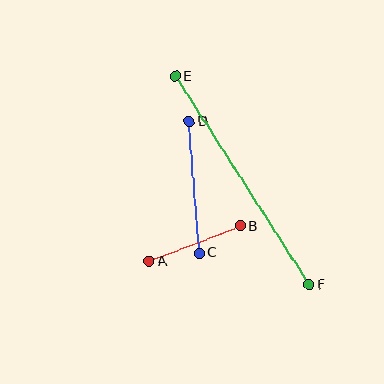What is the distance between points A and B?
The distance is approximately 98 pixels.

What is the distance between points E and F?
The distance is approximately 248 pixels.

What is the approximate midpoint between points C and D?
The midpoint is at approximately (194, 187) pixels.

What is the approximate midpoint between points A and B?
The midpoint is at approximately (195, 244) pixels.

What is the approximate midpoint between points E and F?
The midpoint is at approximately (242, 180) pixels.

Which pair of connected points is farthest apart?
Points E and F are farthest apart.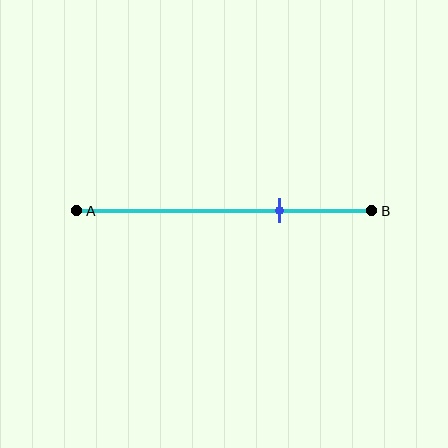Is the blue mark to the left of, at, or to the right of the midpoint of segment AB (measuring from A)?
The blue mark is to the right of the midpoint of segment AB.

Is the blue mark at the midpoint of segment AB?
No, the mark is at about 70% from A, not at the 50% midpoint.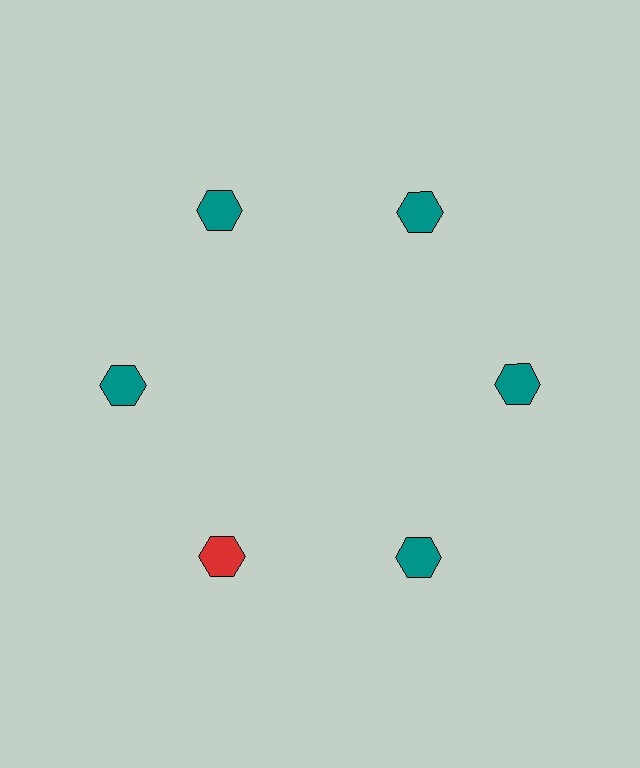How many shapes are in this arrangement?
There are 6 shapes arranged in a ring pattern.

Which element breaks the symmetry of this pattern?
The red hexagon at roughly the 7 o'clock position breaks the symmetry. All other shapes are teal hexagons.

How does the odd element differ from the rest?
It has a different color: red instead of teal.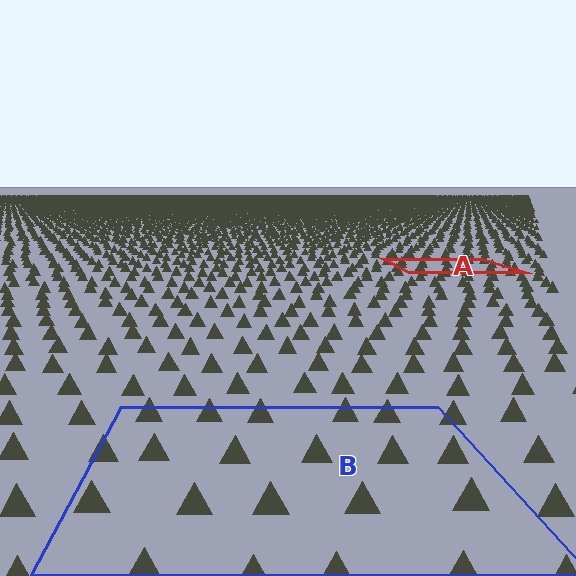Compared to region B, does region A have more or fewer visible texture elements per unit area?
Region A has more texture elements per unit area — they are packed more densely because it is farther away.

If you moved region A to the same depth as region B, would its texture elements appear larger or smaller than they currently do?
They would appear larger. At a closer depth, the same texture elements are projected at a bigger on-screen size.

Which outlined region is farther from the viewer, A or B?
Region A is farther from the viewer — the texture elements inside it appear smaller and more densely packed.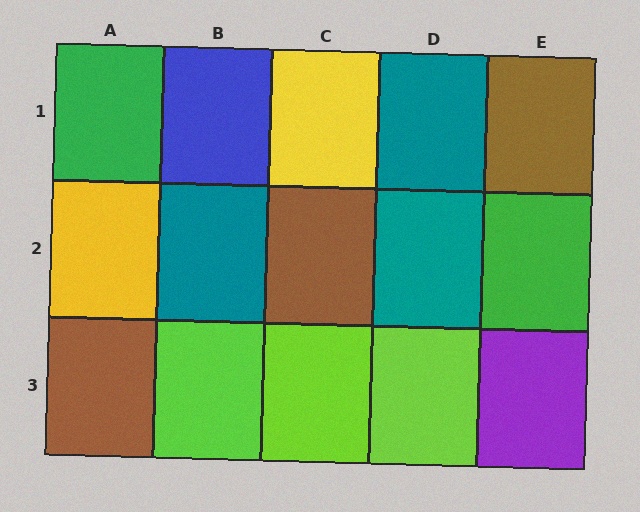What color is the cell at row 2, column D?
Teal.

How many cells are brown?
3 cells are brown.